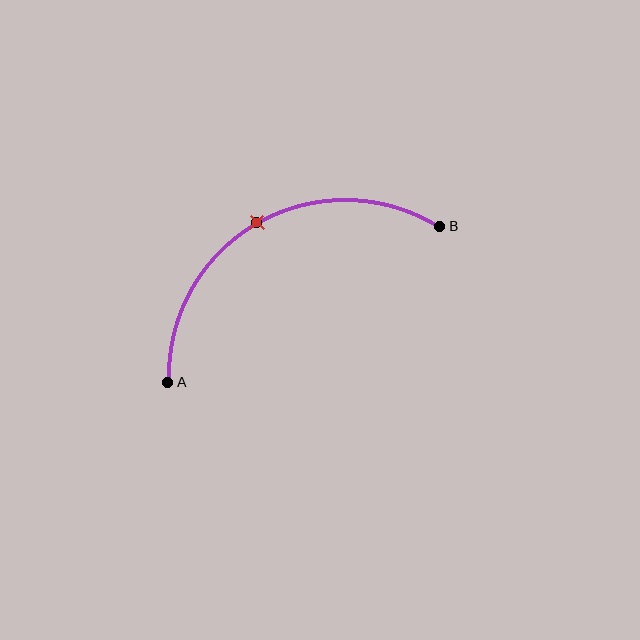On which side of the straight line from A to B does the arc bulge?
The arc bulges above the straight line connecting A and B.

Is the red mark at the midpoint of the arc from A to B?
Yes. The red mark lies on the arc at equal arc-length from both A and B — it is the arc midpoint.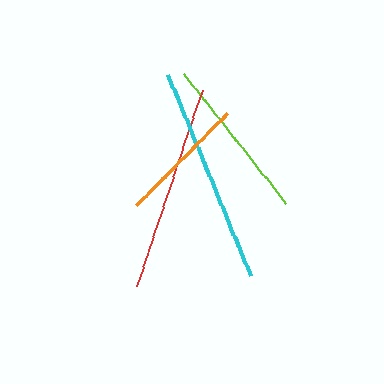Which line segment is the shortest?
The orange line is the shortest at approximately 129 pixels.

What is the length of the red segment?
The red segment is approximately 207 pixels long.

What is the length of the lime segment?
The lime segment is approximately 165 pixels long.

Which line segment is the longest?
The cyan line is the longest at approximately 218 pixels.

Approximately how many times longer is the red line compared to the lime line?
The red line is approximately 1.3 times the length of the lime line.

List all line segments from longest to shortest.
From longest to shortest: cyan, red, lime, orange.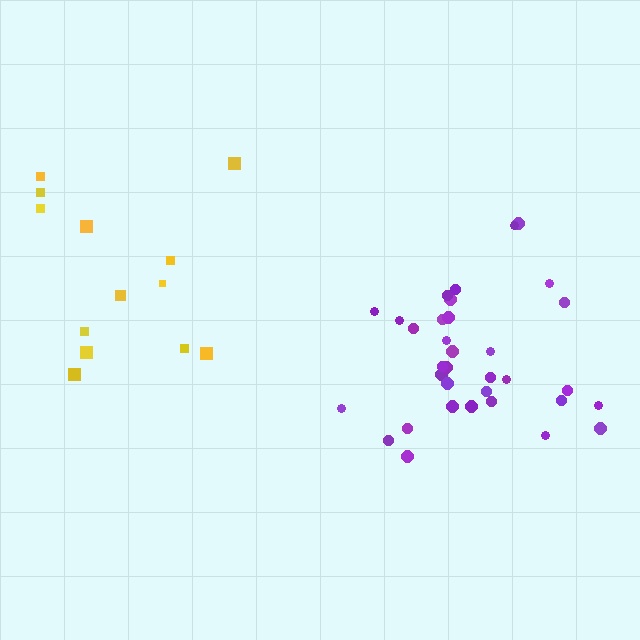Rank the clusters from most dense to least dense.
purple, yellow.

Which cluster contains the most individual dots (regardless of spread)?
Purple (34).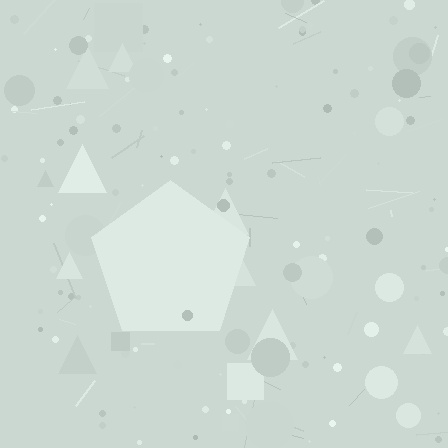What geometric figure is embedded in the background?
A pentagon is embedded in the background.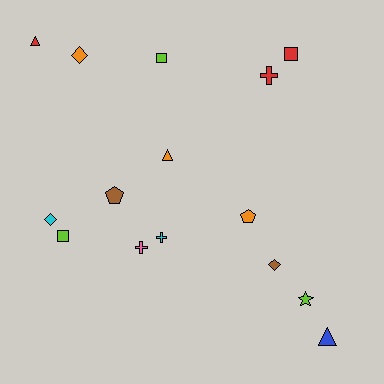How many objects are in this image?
There are 15 objects.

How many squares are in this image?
There are 3 squares.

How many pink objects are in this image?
There is 1 pink object.